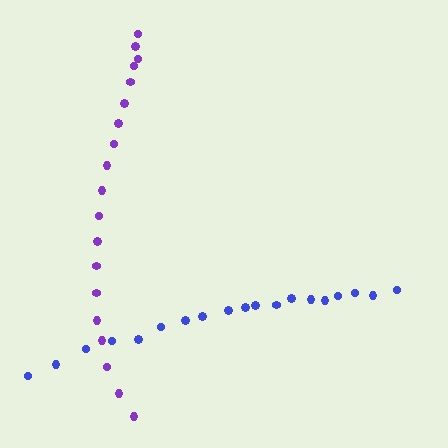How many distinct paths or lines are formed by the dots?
There are 2 distinct paths.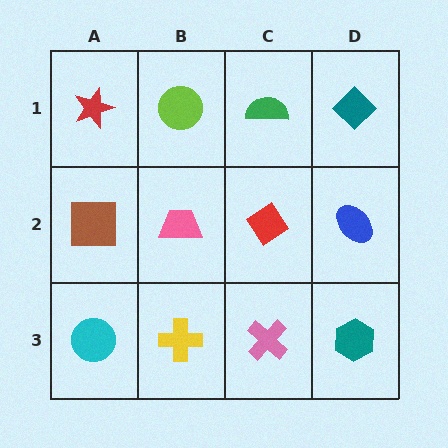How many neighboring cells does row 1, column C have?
3.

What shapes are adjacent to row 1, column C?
A red diamond (row 2, column C), a lime circle (row 1, column B), a teal diamond (row 1, column D).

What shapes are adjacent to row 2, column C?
A green semicircle (row 1, column C), a pink cross (row 3, column C), a pink trapezoid (row 2, column B), a blue ellipse (row 2, column D).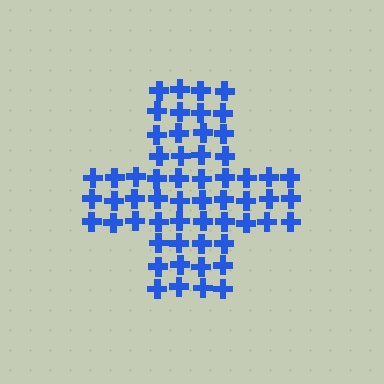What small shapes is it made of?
It is made of small crosses.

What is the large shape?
The large shape is a cross.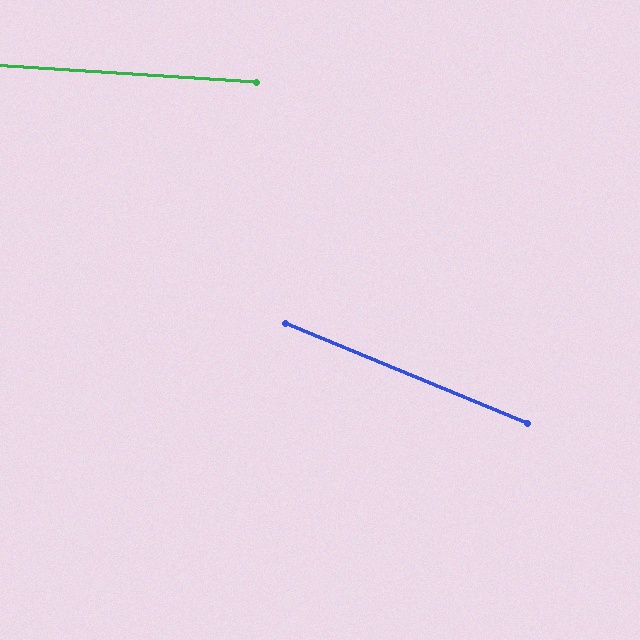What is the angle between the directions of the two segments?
Approximately 19 degrees.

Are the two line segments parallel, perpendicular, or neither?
Neither parallel nor perpendicular — they differ by about 19°.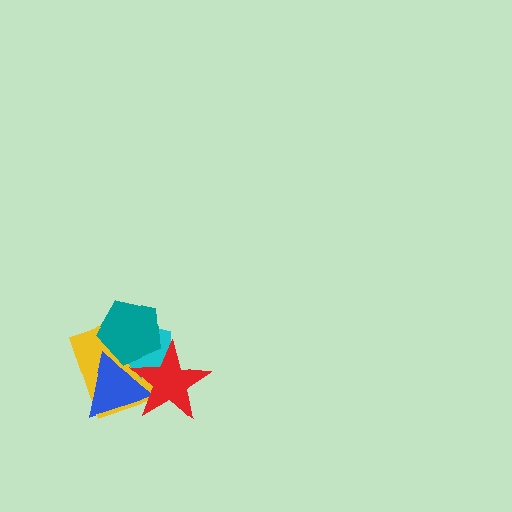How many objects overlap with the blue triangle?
4 objects overlap with the blue triangle.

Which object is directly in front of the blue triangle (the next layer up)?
The teal pentagon is directly in front of the blue triangle.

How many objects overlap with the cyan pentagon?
4 objects overlap with the cyan pentagon.